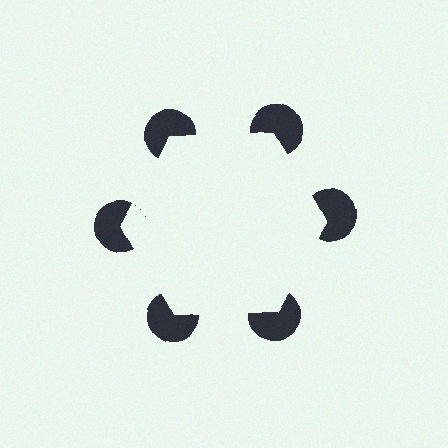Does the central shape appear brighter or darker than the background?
It typically appears slightly brighter than the background, even though no actual brightness change is drawn.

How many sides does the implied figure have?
6 sides.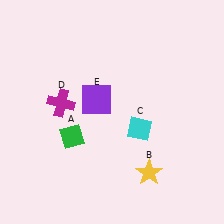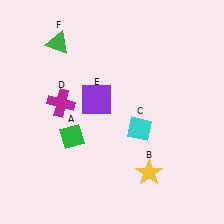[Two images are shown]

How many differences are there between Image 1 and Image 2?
There is 1 difference between the two images.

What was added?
A green triangle (F) was added in Image 2.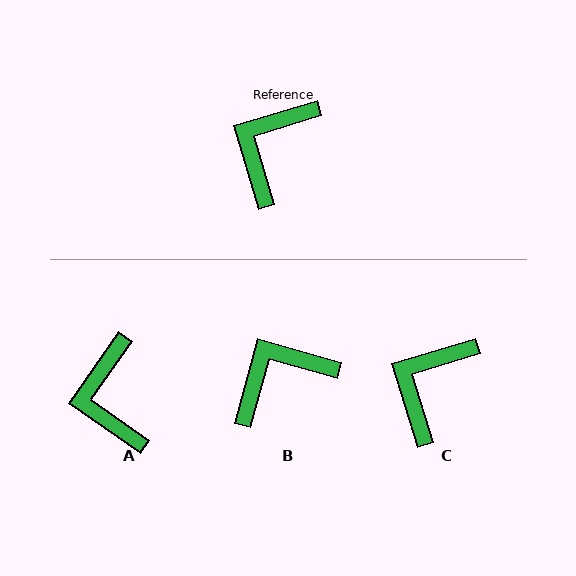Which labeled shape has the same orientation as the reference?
C.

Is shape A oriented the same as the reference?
No, it is off by about 38 degrees.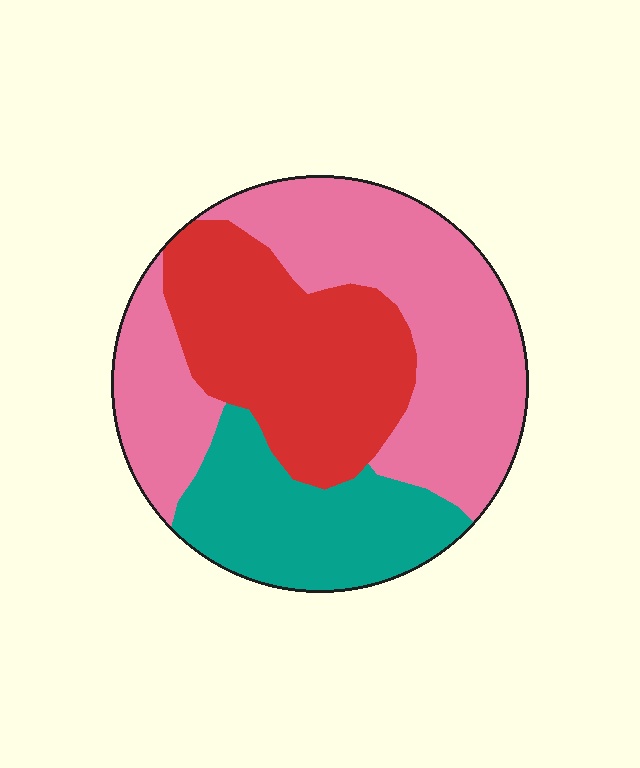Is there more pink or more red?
Pink.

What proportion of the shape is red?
Red covers roughly 30% of the shape.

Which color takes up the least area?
Teal, at roughly 20%.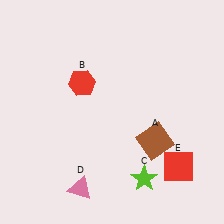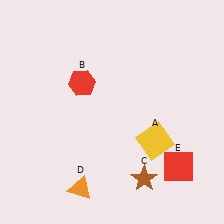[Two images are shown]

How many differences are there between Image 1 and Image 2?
There are 3 differences between the two images.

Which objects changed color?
A changed from brown to yellow. C changed from lime to brown. D changed from pink to orange.